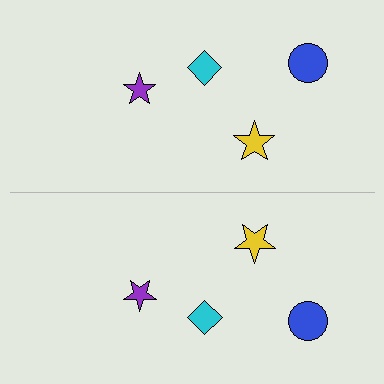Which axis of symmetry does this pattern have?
The pattern has a horizontal axis of symmetry running through the center of the image.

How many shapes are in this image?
There are 8 shapes in this image.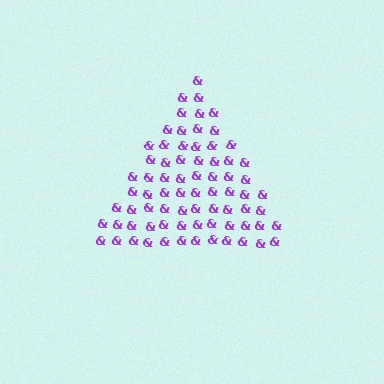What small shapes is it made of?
It is made of small ampersands.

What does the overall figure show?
The overall figure shows a triangle.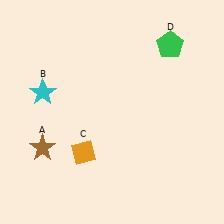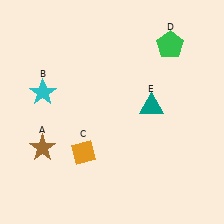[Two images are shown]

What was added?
A teal triangle (E) was added in Image 2.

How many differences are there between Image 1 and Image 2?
There is 1 difference between the two images.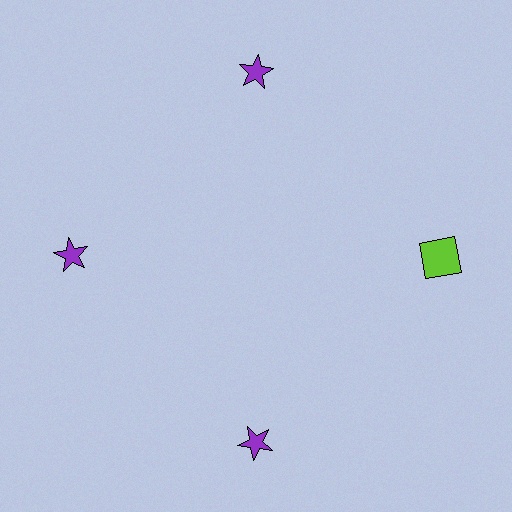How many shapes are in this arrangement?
There are 4 shapes arranged in a ring pattern.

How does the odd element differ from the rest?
It differs in both color (lime instead of purple) and shape (square instead of star).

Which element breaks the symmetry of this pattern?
The lime square at roughly the 3 o'clock position breaks the symmetry. All other shapes are purple stars.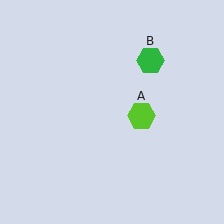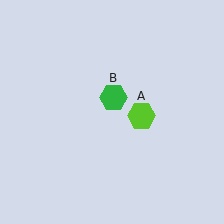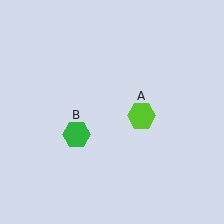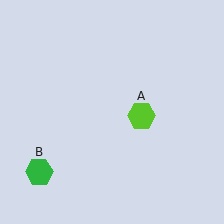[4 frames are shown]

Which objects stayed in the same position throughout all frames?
Lime hexagon (object A) remained stationary.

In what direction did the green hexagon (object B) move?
The green hexagon (object B) moved down and to the left.